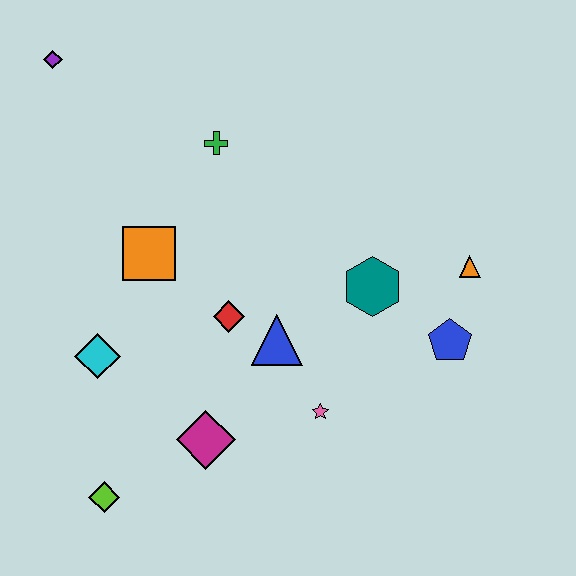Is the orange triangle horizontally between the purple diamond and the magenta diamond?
No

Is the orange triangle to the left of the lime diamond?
No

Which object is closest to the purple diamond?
The green cross is closest to the purple diamond.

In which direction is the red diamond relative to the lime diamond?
The red diamond is above the lime diamond.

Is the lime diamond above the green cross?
No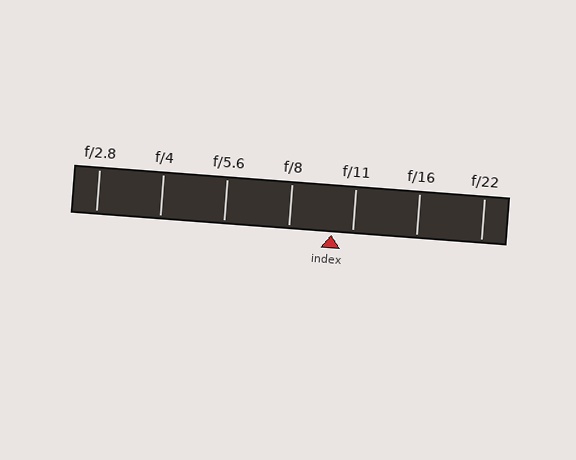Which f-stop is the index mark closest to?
The index mark is closest to f/11.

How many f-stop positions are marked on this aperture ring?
There are 7 f-stop positions marked.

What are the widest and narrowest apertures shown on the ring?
The widest aperture shown is f/2.8 and the narrowest is f/22.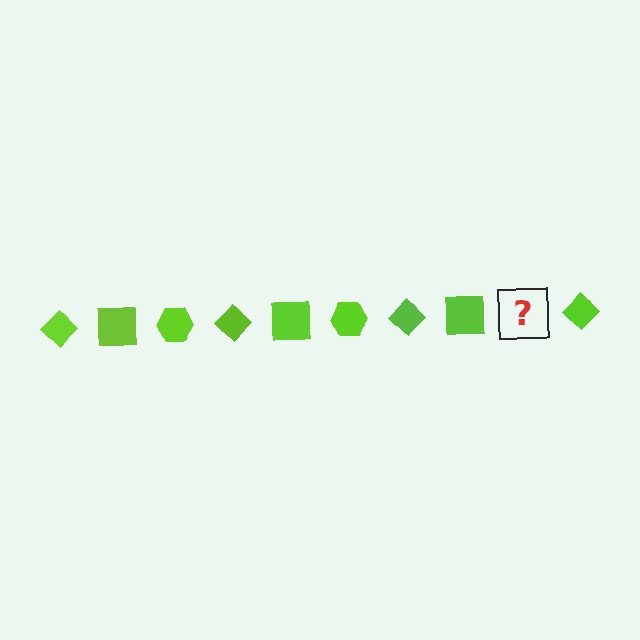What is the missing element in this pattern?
The missing element is a lime hexagon.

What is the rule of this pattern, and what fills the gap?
The rule is that the pattern cycles through diamond, square, hexagon shapes in lime. The gap should be filled with a lime hexagon.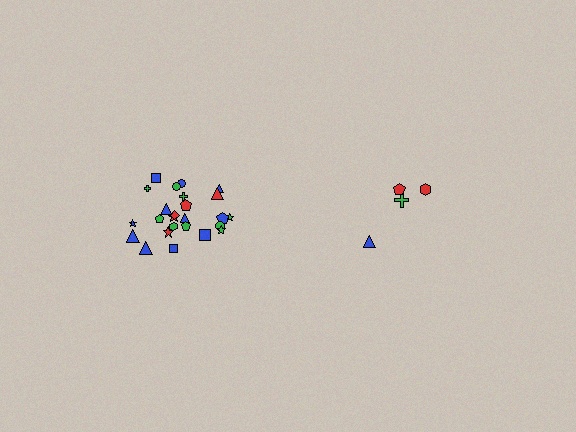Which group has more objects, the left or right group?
The left group.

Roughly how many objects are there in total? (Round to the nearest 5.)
Roughly 30 objects in total.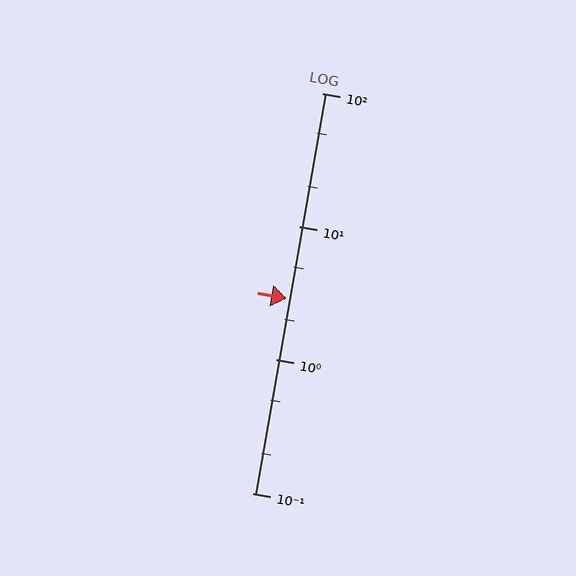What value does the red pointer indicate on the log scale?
The pointer indicates approximately 2.9.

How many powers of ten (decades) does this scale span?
The scale spans 3 decades, from 0.1 to 100.